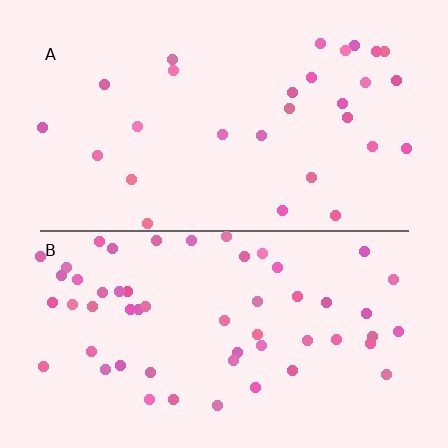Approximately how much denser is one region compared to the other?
Approximately 1.9× — region B over region A.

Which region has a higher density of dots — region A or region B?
B (the bottom).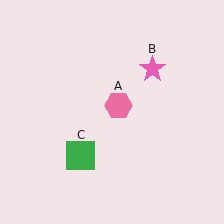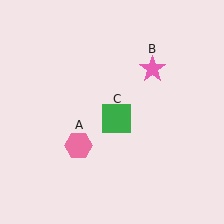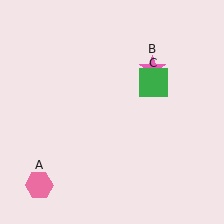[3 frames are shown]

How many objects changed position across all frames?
2 objects changed position: pink hexagon (object A), green square (object C).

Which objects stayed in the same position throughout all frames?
Pink star (object B) remained stationary.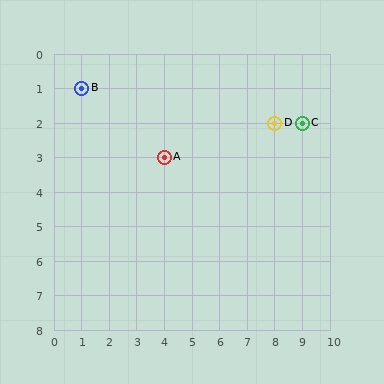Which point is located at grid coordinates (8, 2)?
Point D is at (8, 2).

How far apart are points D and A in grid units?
Points D and A are 4 columns and 1 row apart (about 4.1 grid units diagonally).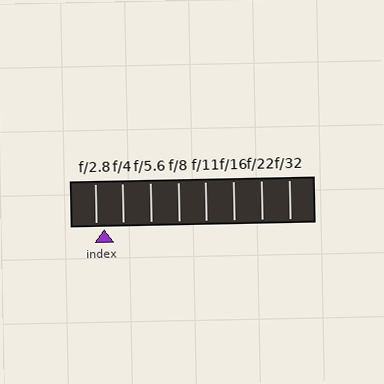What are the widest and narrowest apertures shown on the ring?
The widest aperture shown is f/2.8 and the narrowest is f/32.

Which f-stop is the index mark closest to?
The index mark is closest to f/2.8.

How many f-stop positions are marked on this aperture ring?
There are 8 f-stop positions marked.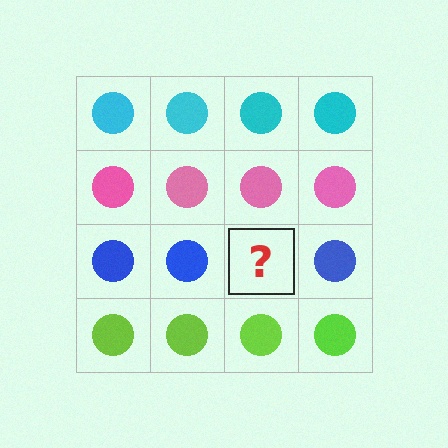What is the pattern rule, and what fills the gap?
The rule is that each row has a consistent color. The gap should be filled with a blue circle.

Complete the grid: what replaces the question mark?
The question mark should be replaced with a blue circle.